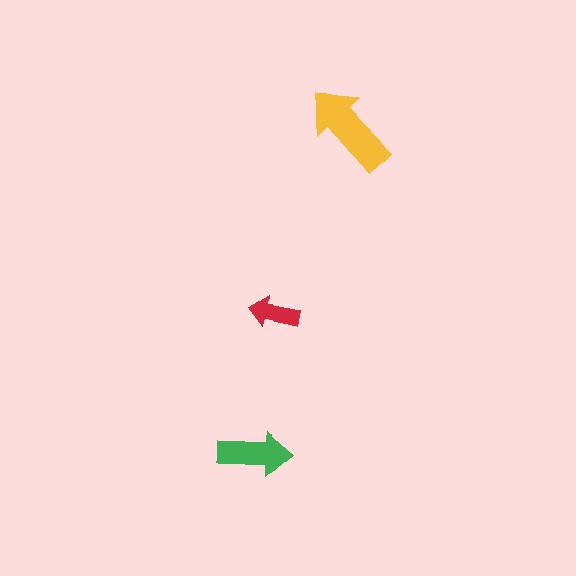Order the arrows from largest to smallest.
the yellow one, the green one, the red one.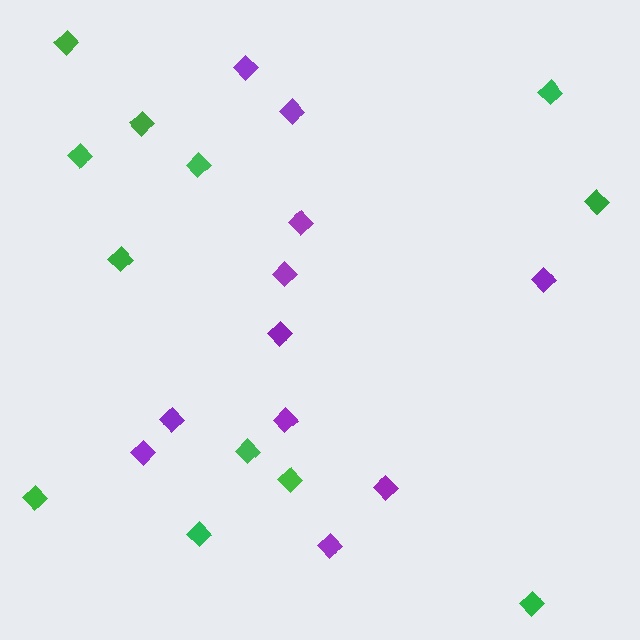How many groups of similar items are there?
There are 2 groups: one group of purple diamonds (11) and one group of green diamonds (12).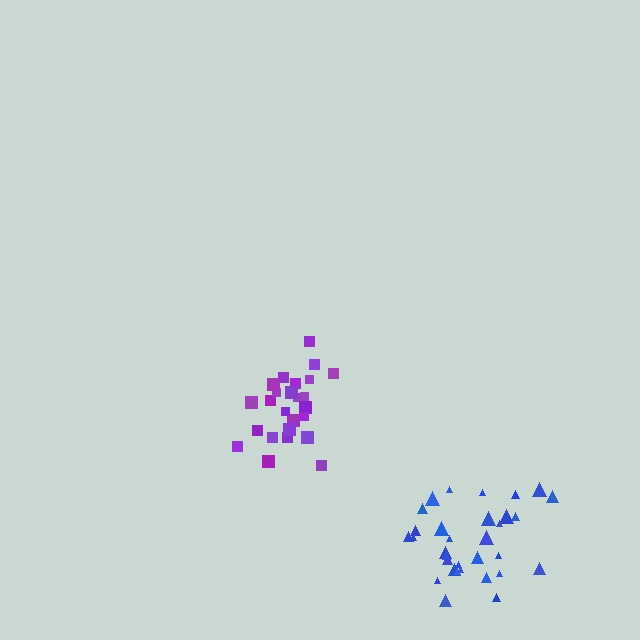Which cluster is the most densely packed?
Purple.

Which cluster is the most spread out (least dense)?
Blue.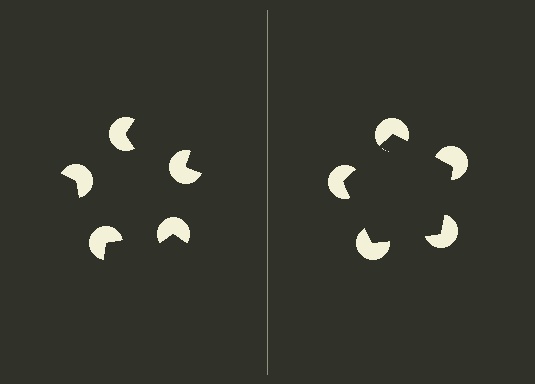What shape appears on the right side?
An illusory pentagon.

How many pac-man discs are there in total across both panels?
10 — 5 on each side.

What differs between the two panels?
The pac-man discs are positioned identically on both sides; only the wedge orientations differ. On the right they align to a pentagon; on the left they are misaligned.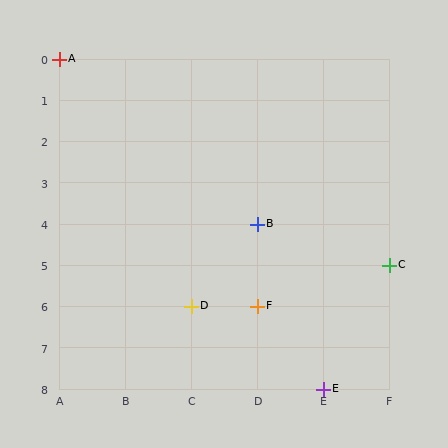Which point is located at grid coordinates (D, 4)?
Point B is at (D, 4).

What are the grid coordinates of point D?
Point D is at grid coordinates (C, 6).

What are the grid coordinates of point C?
Point C is at grid coordinates (F, 5).